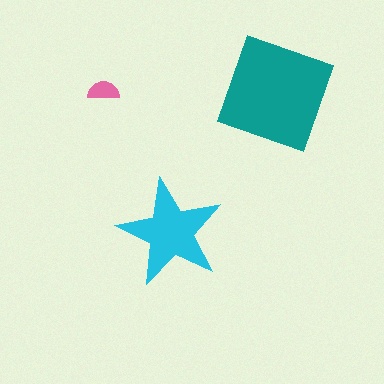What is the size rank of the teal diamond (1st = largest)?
1st.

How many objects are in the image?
There are 3 objects in the image.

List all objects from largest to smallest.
The teal diamond, the cyan star, the pink semicircle.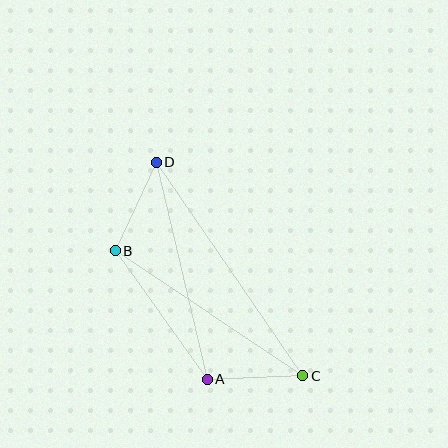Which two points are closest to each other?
Points A and C are closest to each other.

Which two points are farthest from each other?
Points C and D are farthest from each other.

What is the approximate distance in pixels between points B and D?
The distance between B and D is approximately 97 pixels.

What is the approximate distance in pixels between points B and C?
The distance between B and C is approximately 225 pixels.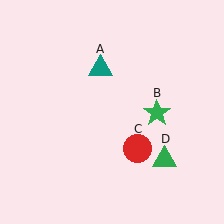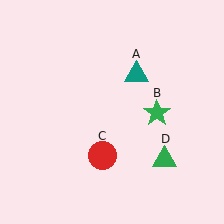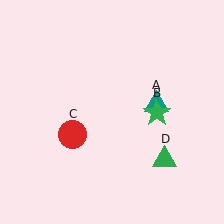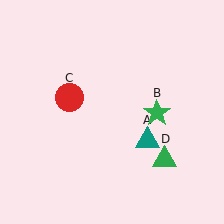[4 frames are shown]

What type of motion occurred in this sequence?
The teal triangle (object A), red circle (object C) rotated clockwise around the center of the scene.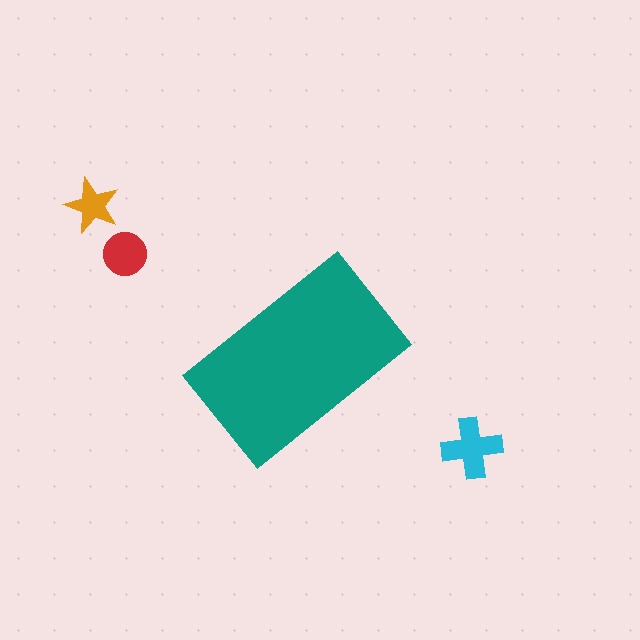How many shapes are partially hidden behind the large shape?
0 shapes are partially hidden.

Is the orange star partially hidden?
No, the orange star is fully visible.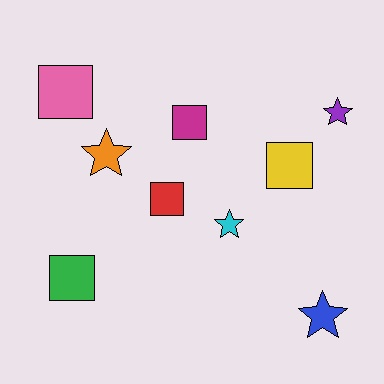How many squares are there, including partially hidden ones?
There are 5 squares.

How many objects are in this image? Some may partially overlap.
There are 9 objects.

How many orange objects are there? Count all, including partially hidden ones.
There is 1 orange object.